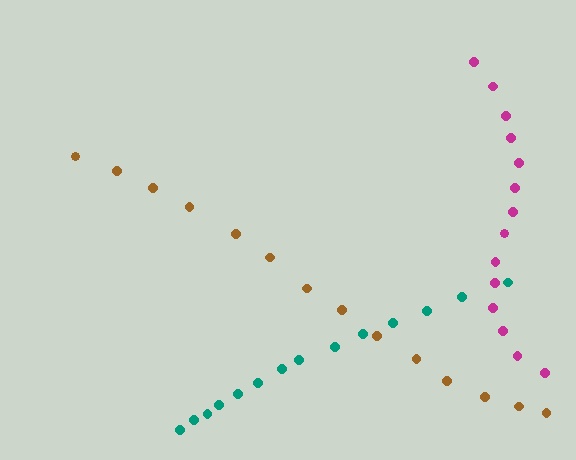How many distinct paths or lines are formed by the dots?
There are 3 distinct paths.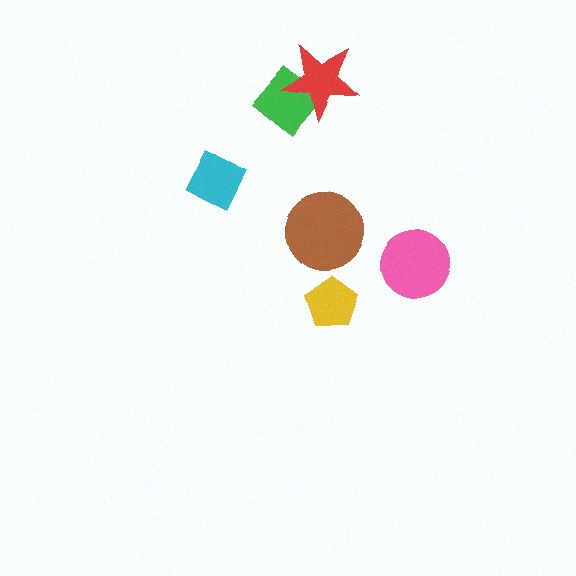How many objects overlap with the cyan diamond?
0 objects overlap with the cyan diamond.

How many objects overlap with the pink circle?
0 objects overlap with the pink circle.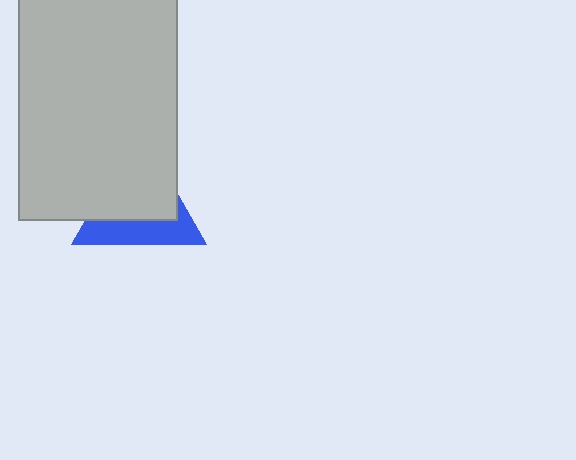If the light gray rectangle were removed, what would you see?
You would see the complete blue triangle.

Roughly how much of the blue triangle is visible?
A small part of it is visible (roughly 39%).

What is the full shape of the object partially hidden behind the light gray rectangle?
The partially hidden object is a blue triangle.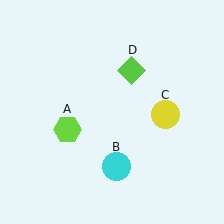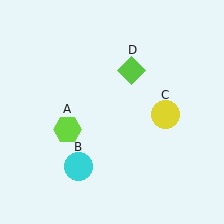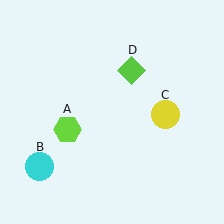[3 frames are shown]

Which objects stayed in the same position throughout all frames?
Lime hexagon (object A) and yellow circle (object C) and lime diamond (object D) remained stationary.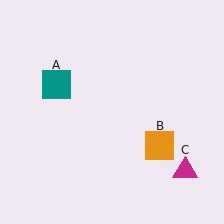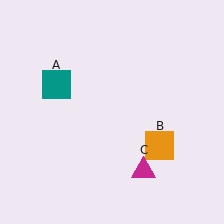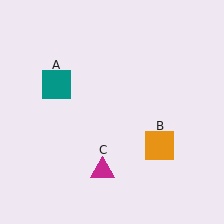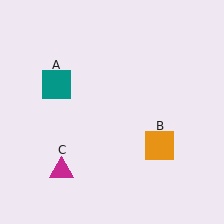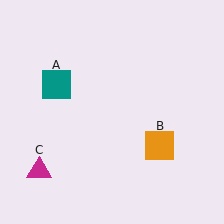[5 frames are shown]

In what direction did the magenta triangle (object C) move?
The magenta triangle (object C) moved left.